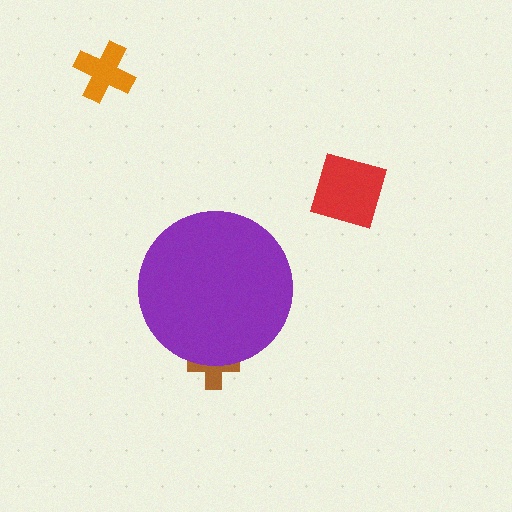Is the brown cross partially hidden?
Yes, the brown cross is partially hidden behind the purple circle.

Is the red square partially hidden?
No, the red square is fully visible.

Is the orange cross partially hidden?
No, the orange cross is fully visible.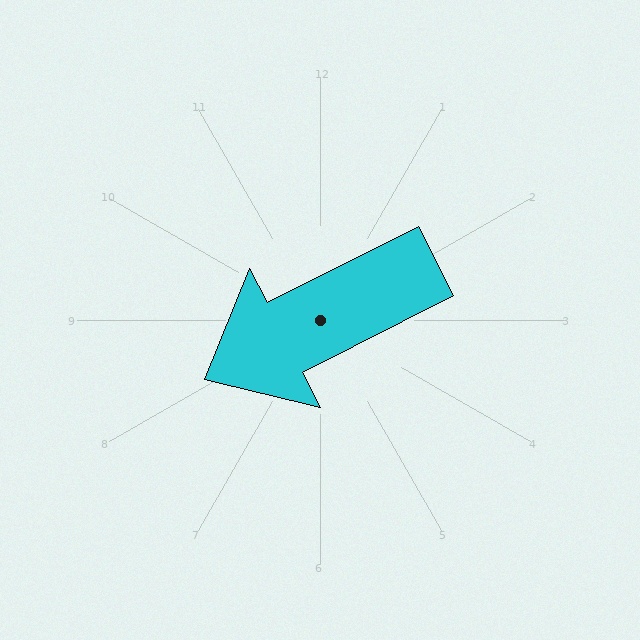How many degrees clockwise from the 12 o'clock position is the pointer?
Approximately 243 degrees.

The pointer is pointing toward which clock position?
Roughly 8 o'clock.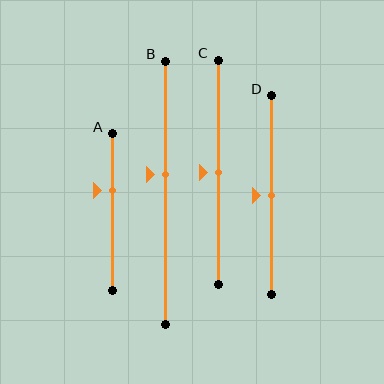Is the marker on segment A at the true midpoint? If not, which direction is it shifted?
No, the marker on segment A is shifted upward by about 14% of the segment length.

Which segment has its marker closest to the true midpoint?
Segment C has its marker closest to the true midpoint.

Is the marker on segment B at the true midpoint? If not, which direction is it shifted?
No, the marker on segment B is shifted upward by about 7% of the segment length.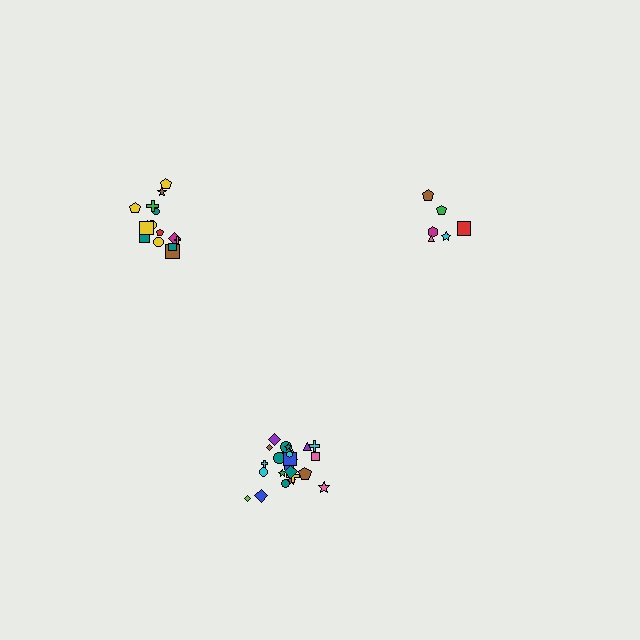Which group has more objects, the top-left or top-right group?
The top-left group.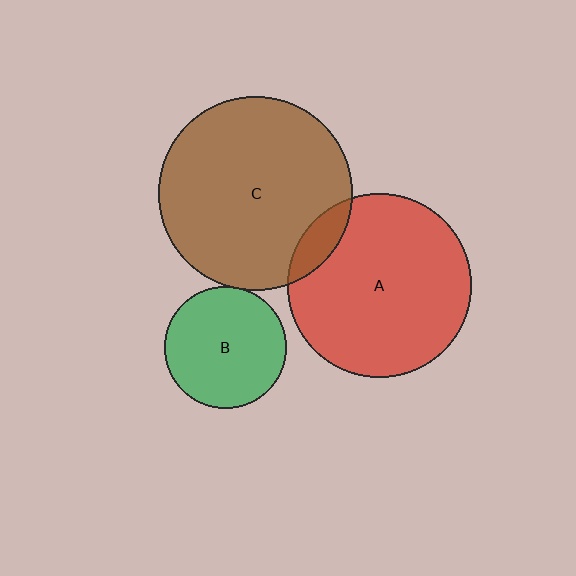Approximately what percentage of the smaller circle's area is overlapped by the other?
Approximately 10%.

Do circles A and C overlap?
Yes.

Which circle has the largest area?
Circle C (brown).